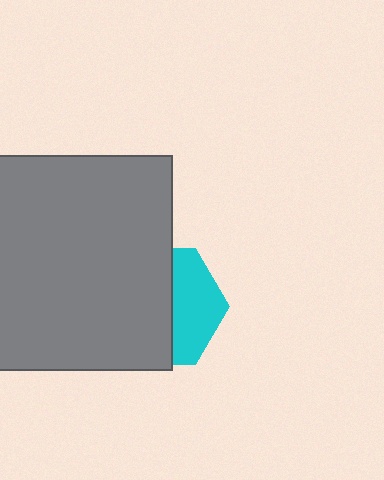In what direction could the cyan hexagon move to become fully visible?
The cyan hexagon could move right. That would shift it out from behind the gray square entirely.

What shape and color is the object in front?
The object in front is a gray square.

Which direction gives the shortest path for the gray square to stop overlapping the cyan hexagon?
Moving left gives the shortest separation.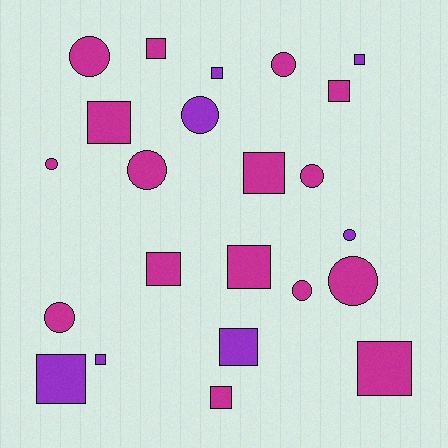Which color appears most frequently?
Magenta, with 16 objects.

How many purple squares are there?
There are 5 purple squares.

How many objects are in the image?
There are 23 objects.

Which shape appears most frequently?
Square, with 13 objects.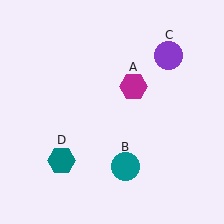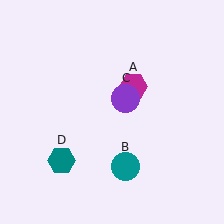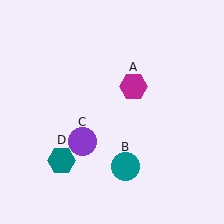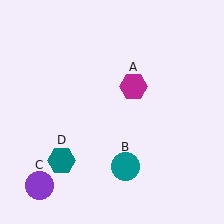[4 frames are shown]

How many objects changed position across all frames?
1 object changed position: purple circle (object C).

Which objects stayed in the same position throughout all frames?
Magenta hexagon (object A) and teal circle (object B) and teal hexagon (object D) remained stationary.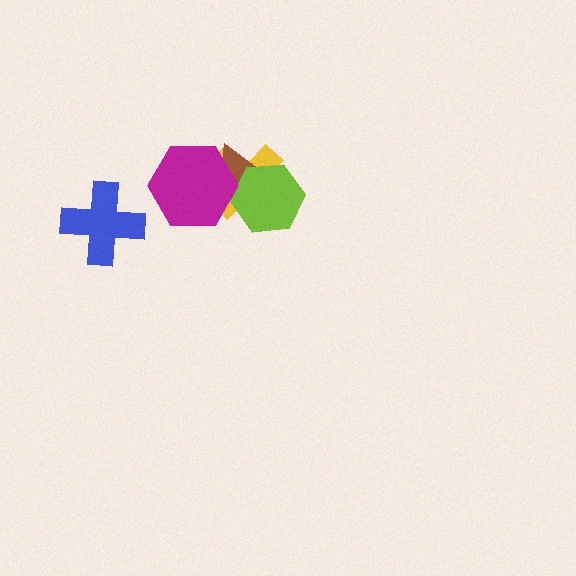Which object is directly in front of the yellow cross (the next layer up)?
The brown triangle is directly in front of the yellow cross.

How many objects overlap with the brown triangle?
3 objects overlap with the brown triangle.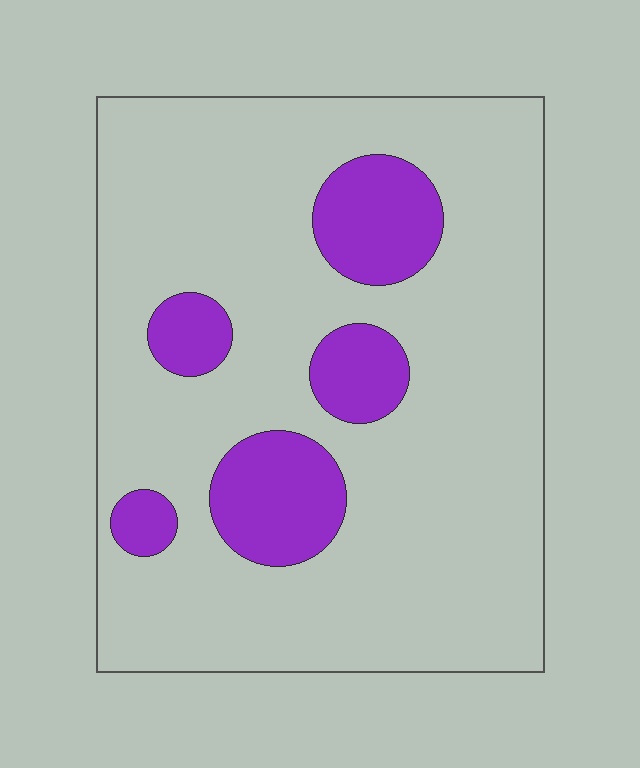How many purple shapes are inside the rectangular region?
5.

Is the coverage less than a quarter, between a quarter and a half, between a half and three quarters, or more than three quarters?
Less than a quarter.